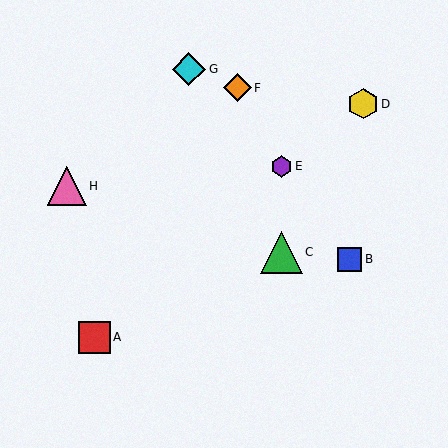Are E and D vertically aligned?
No, E is at x≈281 and D is at x≈363.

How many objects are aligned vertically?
2 objects (C, E) are aligned vertically.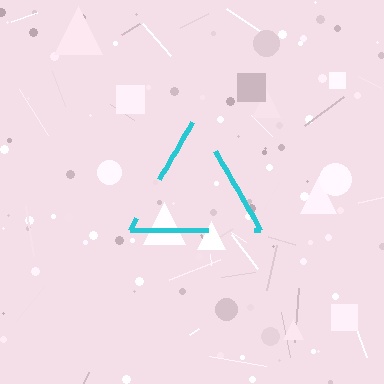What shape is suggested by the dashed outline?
The dashed outline suggests a triangle.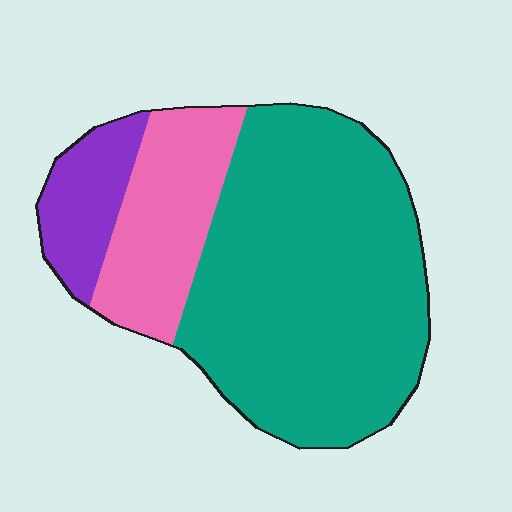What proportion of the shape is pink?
Pink takes up about one fifth (1/5) of the shape.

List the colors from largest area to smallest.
From largest to smallest: teal, pink, purple.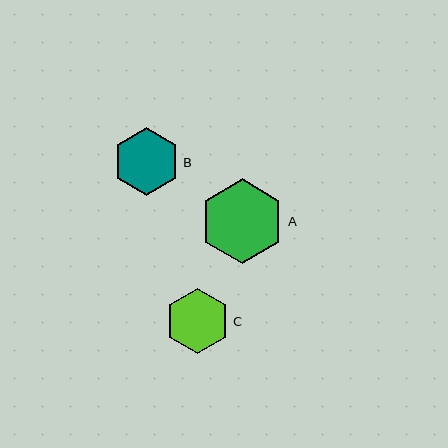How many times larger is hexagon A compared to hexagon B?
Hexagon A is approximately 1.3 times the size of hexagon B.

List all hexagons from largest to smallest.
From largest to smallest: A, B, C.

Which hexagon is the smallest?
Hexagon C is the smallest with a size of approximately 65 pixels.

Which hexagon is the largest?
Hexagon A is the largest with a size of approximately 85 pixels.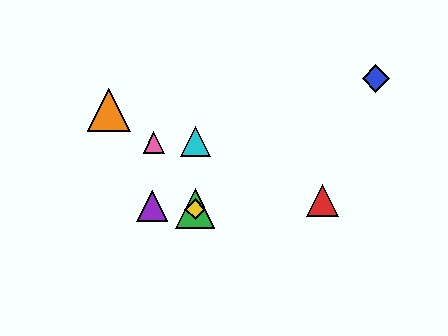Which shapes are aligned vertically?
The green triangle, the yellow diamond, the cyan triangle are aligned vertically.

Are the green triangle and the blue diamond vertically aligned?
No, the green triangle is at x≈195 and the blue diamond is at x≈376.